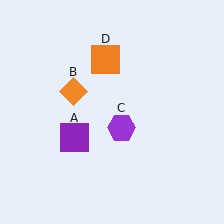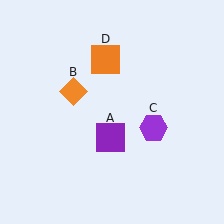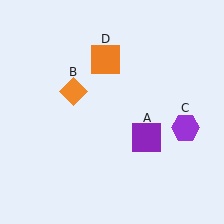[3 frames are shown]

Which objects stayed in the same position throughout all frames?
Orange diamond (object B) and orange square (object D) remained stationary.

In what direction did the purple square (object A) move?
The purple square (object A) moved right.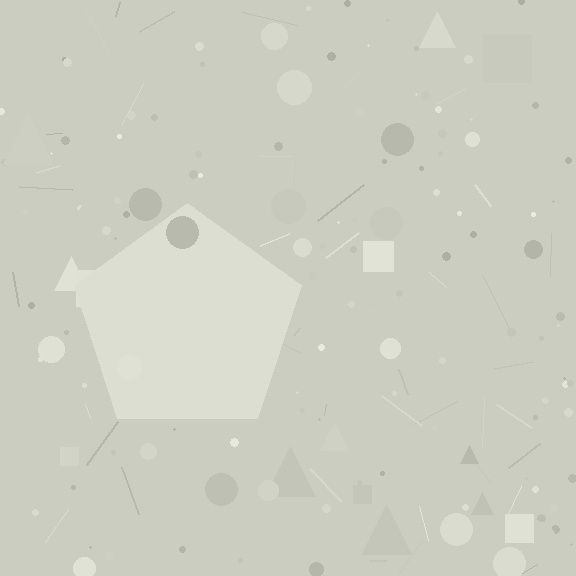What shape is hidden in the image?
A pentagon is hidden in the image.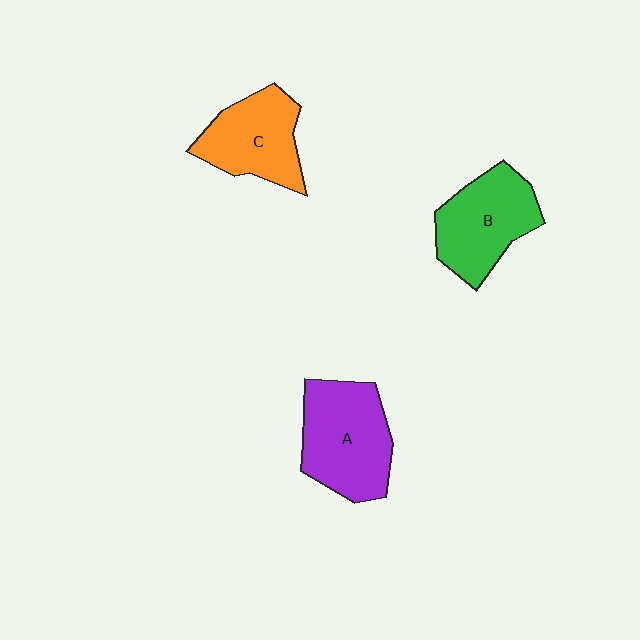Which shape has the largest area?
Shape A (purple).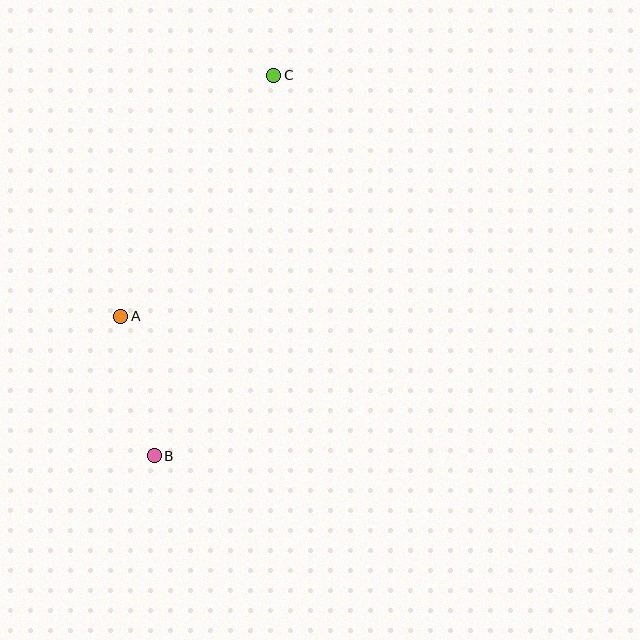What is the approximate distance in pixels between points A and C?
The distance between A and C is approximately 286 pixels.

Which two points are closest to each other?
Points A and B are closest to each other.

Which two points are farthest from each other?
Points B and C are farthest from each other.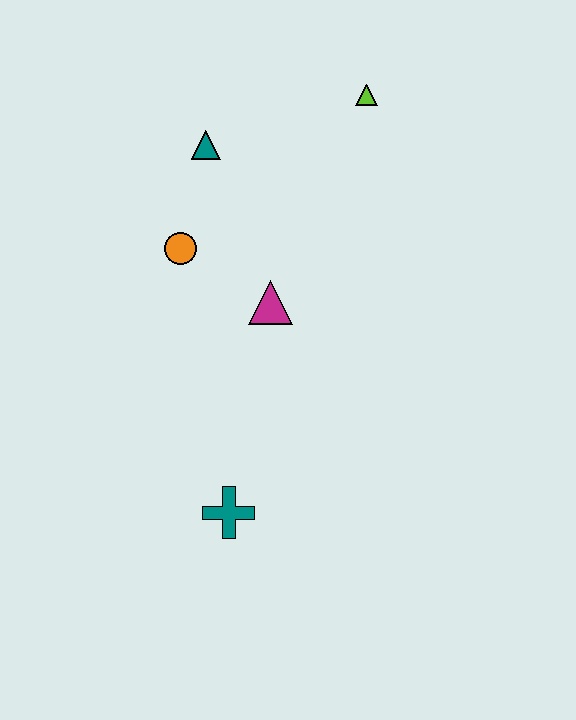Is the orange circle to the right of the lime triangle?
No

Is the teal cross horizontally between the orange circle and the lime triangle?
Yes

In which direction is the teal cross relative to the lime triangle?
The teal cross is below the lime triangle.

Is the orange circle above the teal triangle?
No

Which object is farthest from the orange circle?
The teal cross is farthest from the orange circle.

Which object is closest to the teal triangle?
The orange circle is closest to the teal triangle.